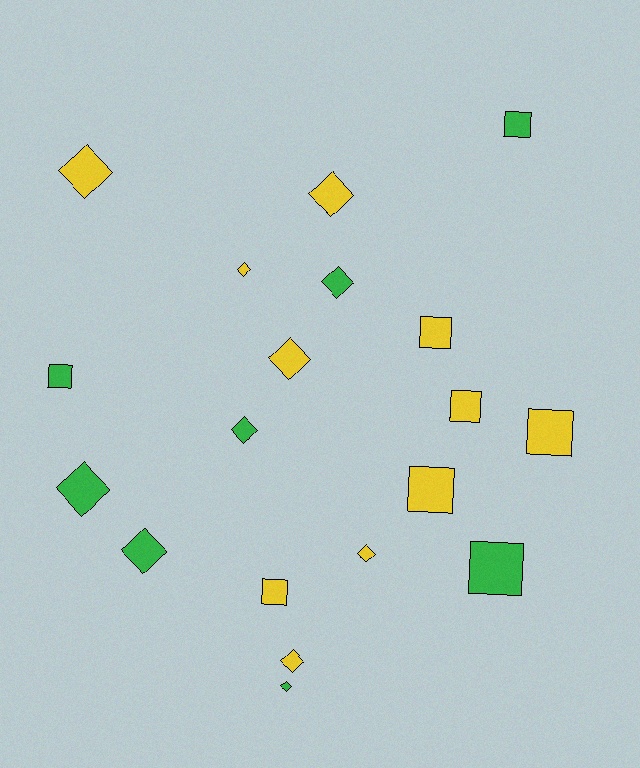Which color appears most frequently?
Yellow, with 11 objects.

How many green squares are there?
There are 3 green squares.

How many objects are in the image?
There are 19 objects.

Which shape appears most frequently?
Diamond, with 11 objects.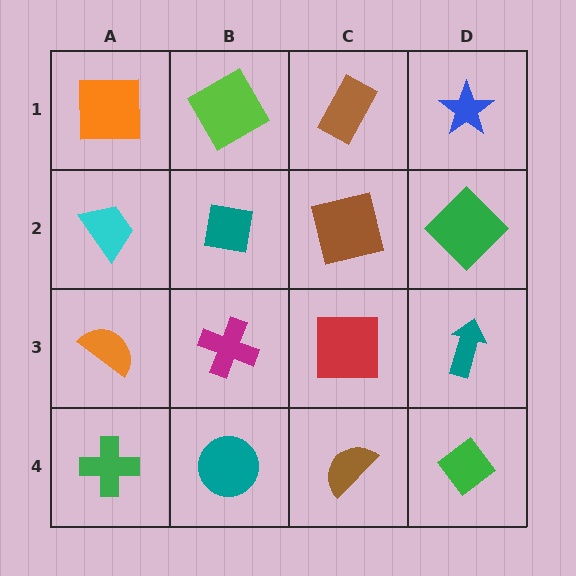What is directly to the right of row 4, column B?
A brown semicircle.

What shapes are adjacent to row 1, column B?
A teal square (row 2, column B), an orange square (row 1, column A), a brown rectangle (row 1, column C).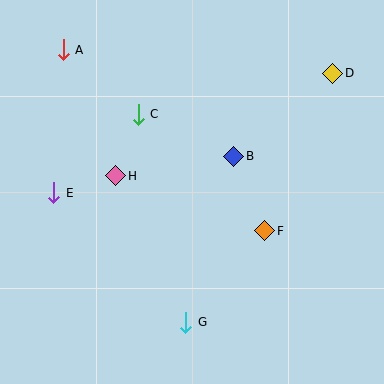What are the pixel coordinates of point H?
Point H is at (116, 176).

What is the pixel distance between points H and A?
The distance between H and A is 137 pixels.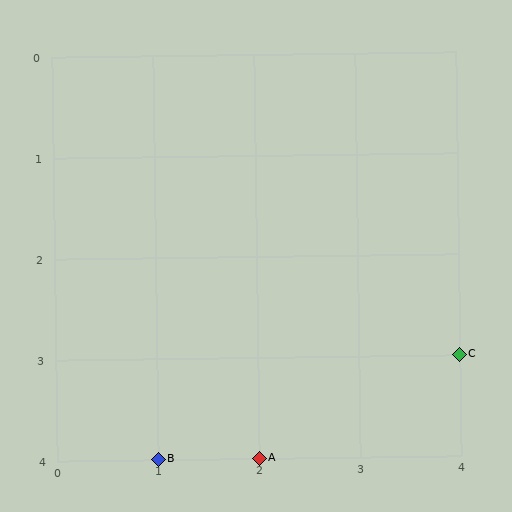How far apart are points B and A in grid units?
Points B and A are 1 column apart.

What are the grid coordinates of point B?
Point B is at grid coordinates (1, 4).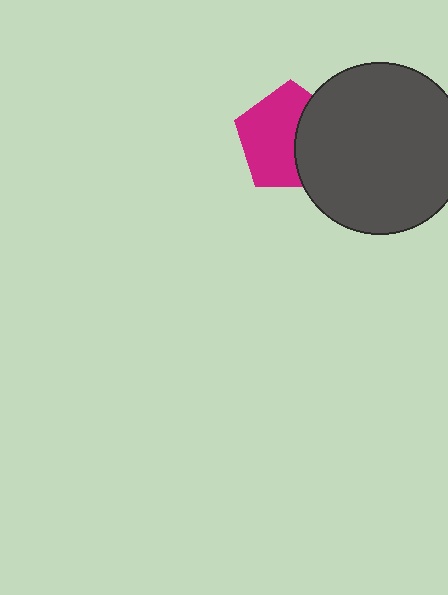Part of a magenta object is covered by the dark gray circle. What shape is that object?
It is a pentagon.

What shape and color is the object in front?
The object in front is a dark gray circle.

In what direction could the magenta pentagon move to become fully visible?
The magenta pentagon could move left. That would shift it out from behind the dark gray circle entirely.